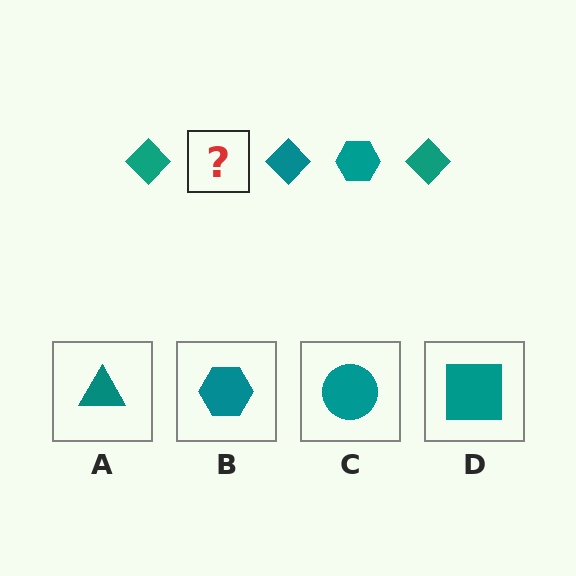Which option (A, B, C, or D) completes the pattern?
B.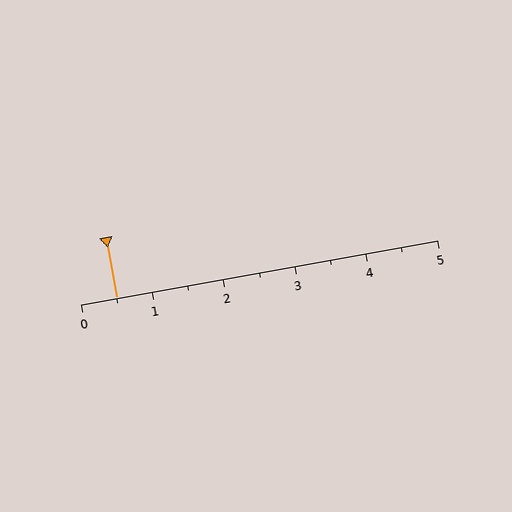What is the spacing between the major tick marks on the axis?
The major ticks are spaced 1 apart.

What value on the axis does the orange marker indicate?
The marker indicates approximately 0.5.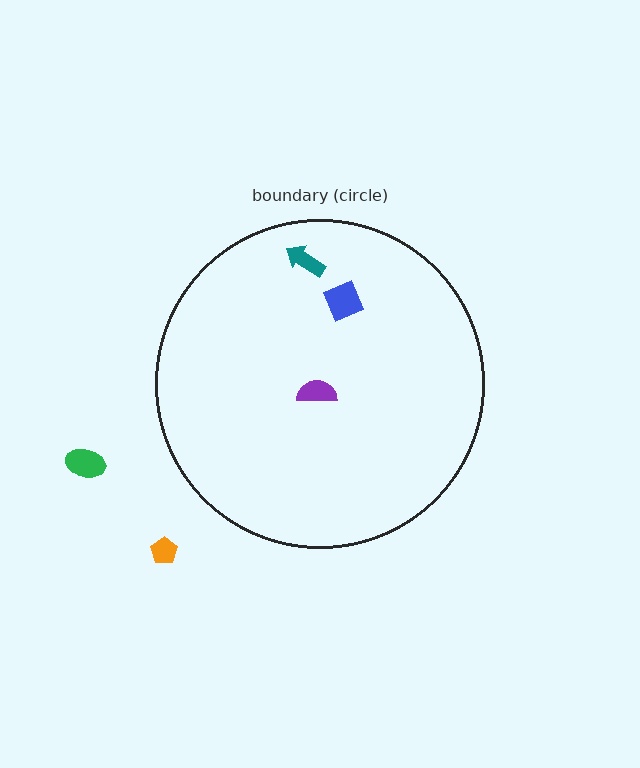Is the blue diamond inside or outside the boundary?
Inside.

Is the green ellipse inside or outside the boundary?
Outside.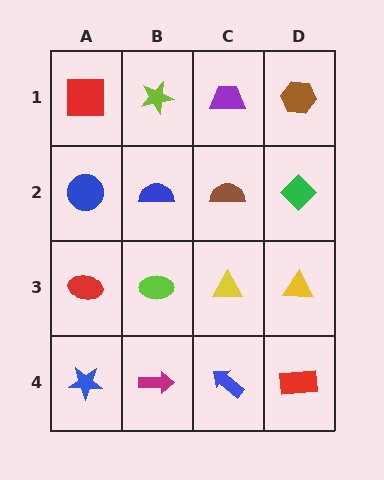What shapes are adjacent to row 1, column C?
A brown semicircle (row 2, column C), a lime star (row 1, column B), a brown hexagon (row 1, column D).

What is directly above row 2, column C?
A purple trapezoid.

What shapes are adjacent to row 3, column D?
A green diamond (row 2, column D), a red rectangle (row 4, column D), a yellow triangle (row 3, column C).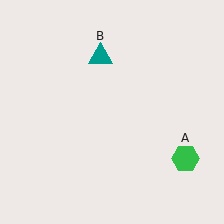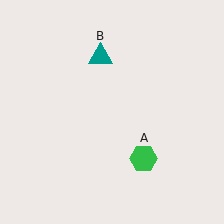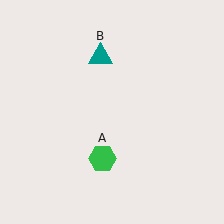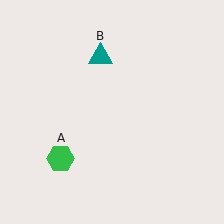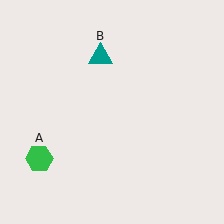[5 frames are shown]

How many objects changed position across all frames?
1 object changed position: green hexagon (object A).